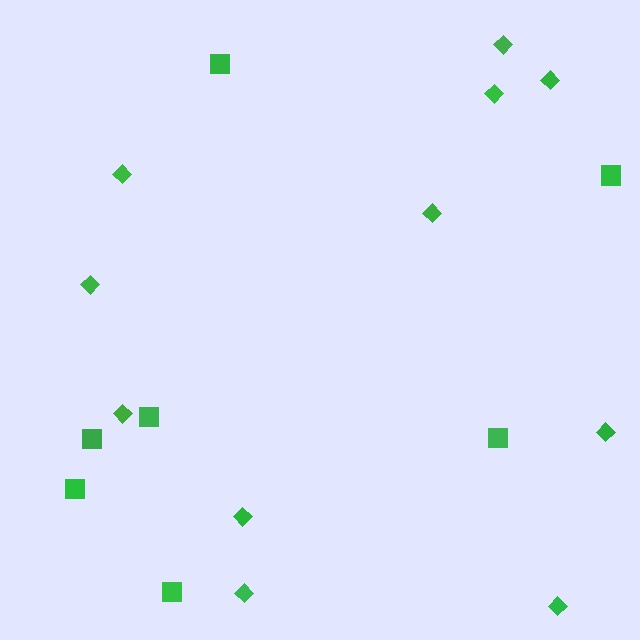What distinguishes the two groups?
There are 2 groups: one group of diamonds (11) and one group of squares (7).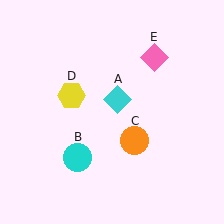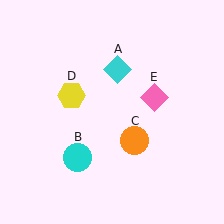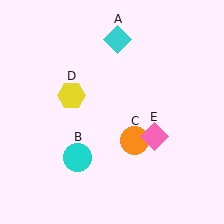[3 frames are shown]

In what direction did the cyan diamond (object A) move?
The cyan diamond (object A) moved up.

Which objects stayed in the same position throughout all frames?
Cyan circle (object B) and orange circle (object C) and yellow hexagon (object D) remained stationary.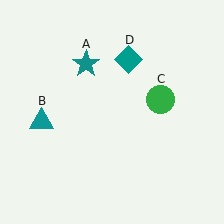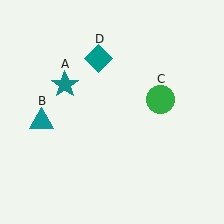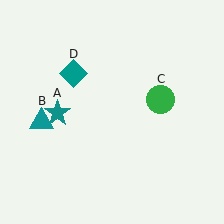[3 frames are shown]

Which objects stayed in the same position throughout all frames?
Teal triangle (object B) and green circle (object C) remained stationary.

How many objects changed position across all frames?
2 objects changed position: teal star (object A), teal diamond (object D).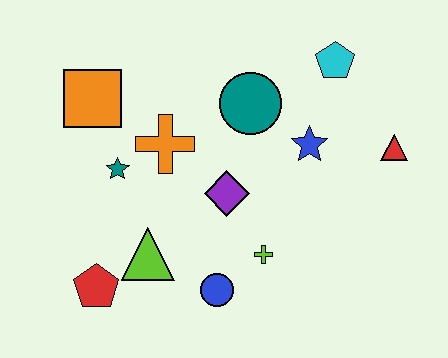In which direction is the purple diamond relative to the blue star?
The purple diamond is to the left of the blue star.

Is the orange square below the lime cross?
No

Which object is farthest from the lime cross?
The orange square is farthest from the lime cross.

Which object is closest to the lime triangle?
The red pentagon is closest to the lime triangle.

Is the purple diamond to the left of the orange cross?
No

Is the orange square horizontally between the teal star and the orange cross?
No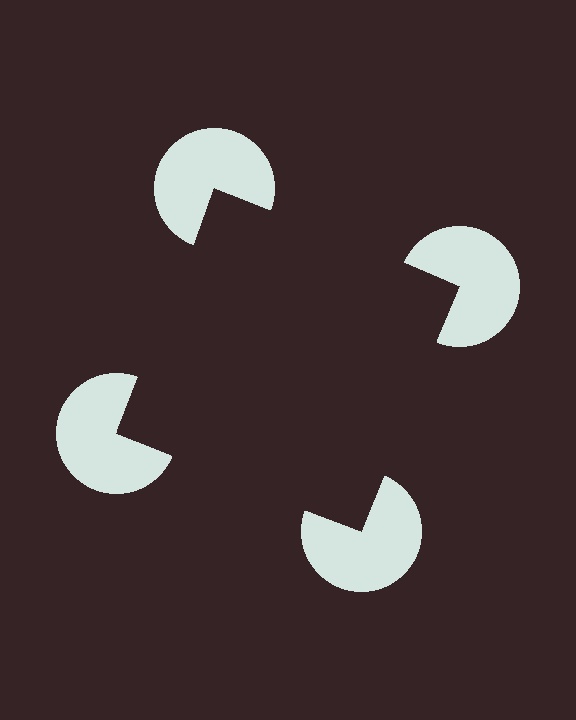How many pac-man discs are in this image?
There are 4 — one at each vertex of the illusory square.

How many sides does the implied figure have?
4 sides.